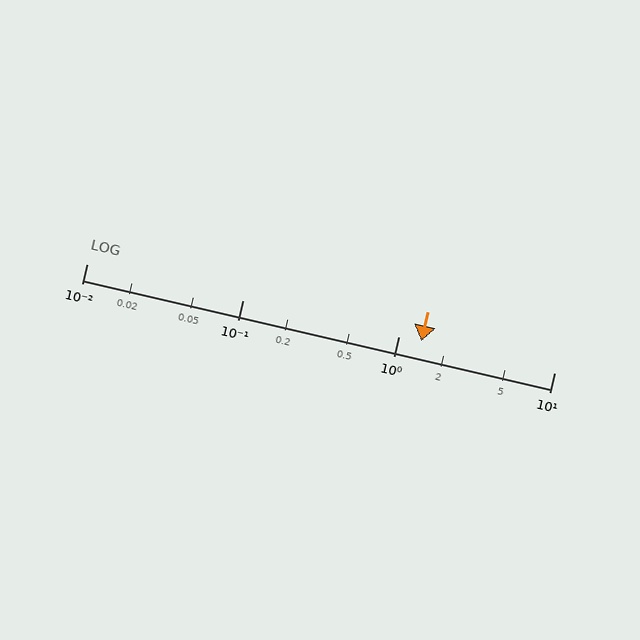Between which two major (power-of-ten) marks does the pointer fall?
The pointer is between 1 and 10.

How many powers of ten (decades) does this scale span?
The scale spans 3 decades, from 0.01 to 10.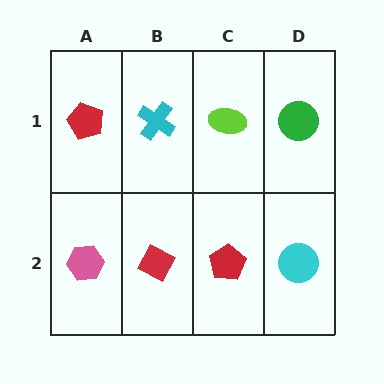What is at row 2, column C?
A red pentagon.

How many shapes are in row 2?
4 shapes.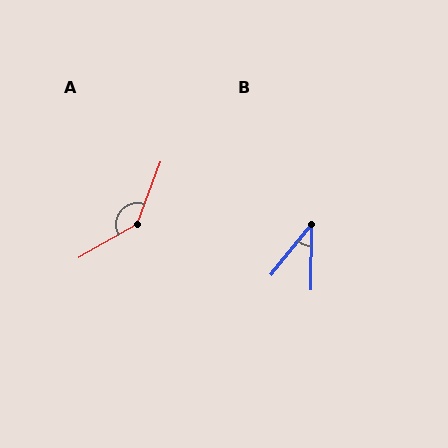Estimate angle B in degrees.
Approximately 38 degrees.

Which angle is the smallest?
B, at approximately 38 degrees.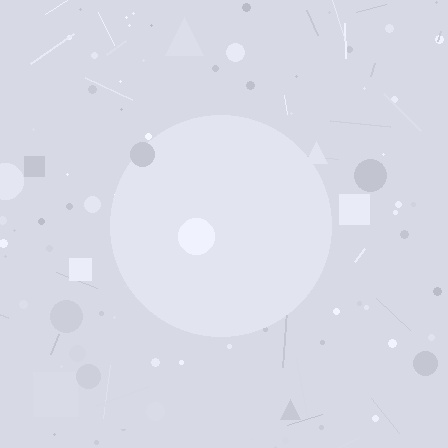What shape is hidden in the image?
A circle is hidden in the image.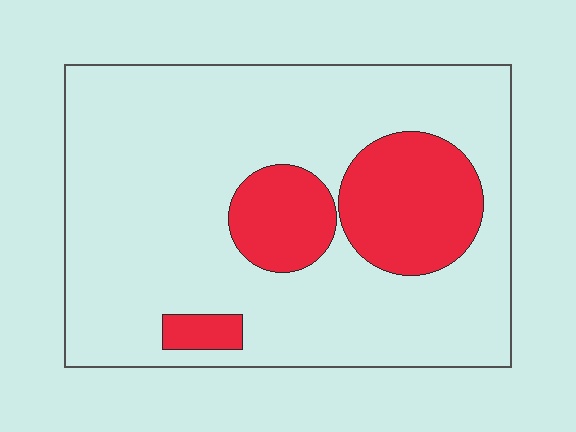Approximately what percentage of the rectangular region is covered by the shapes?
Approximately 20%.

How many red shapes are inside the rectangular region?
3.